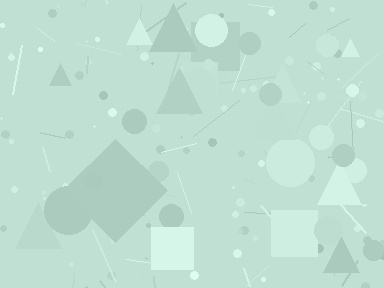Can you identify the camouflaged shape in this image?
The camouflaged shape is a diamond.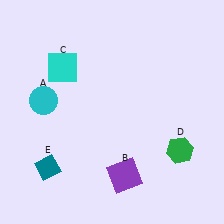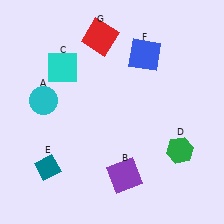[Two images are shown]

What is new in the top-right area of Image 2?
A blue square (F) was added in the top-right area of Image 2.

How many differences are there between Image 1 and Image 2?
There are 2 differences between the two images.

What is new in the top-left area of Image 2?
A red square (G) was added in the top-left area of Image 2.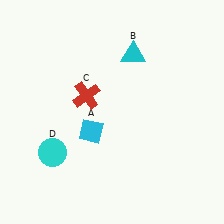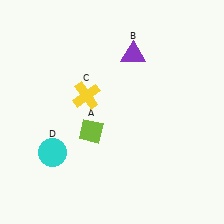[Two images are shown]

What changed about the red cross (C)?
In Image 1, C is red. In Image 2, it changed to yellow.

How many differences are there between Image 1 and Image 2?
There are 3 differences between the two images.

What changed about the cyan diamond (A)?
In Image 1, A is cyan. In Image 2, it changed to lime.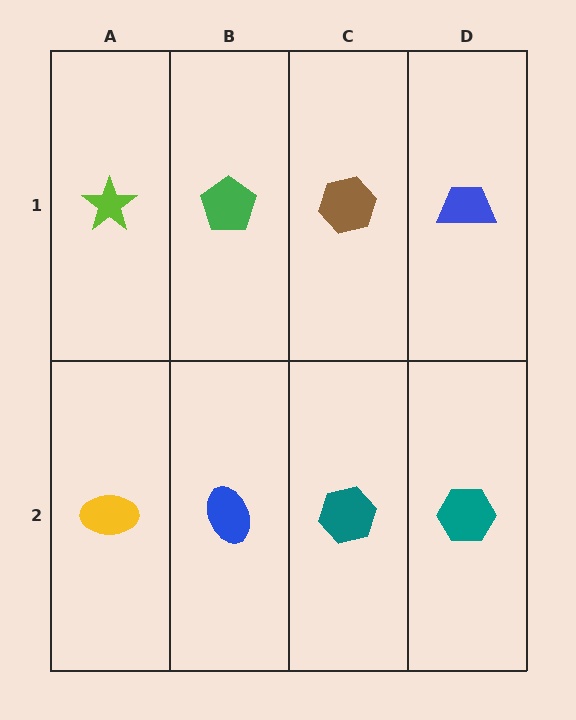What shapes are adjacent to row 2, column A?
A lime star (row 1, column A), a blue ellipse (row 2, column B).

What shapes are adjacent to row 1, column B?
A blue ellipse (row 2, column B), a lime star (row 1, column A), a brown hexagon (row 1, column C).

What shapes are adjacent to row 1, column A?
A yellow ellipse (row 2, column A), a green pentagon (row 1, column B).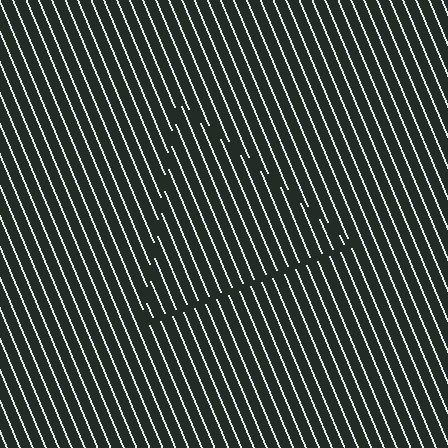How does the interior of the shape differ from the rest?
The interior of the shape contains the same grating, shifted by half a period — the contour is defined by the phase discontinuity where line-ends from the inner and outer gratings abut.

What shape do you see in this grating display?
An illusory triangle. The interior of the shape contains the same grating, shifted by half a period — the contour is defined by the phase discontinuity where line-ends from the inner and outer gratings abut.